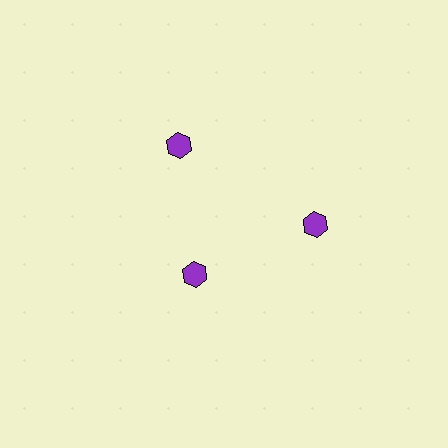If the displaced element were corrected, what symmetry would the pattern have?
It would have 3-fold rotational symmetry — the pattern would map onto itself every 120 degrees.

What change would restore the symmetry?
The symmetry would be restored by moving it outward, back onto the ring so that all 3 hexagons sit at equal angles and equal distance from the center.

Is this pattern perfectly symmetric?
No. The 3 purple hexagons are arranged in a ring, but one element near the 7 o'clock position is pulled inward toward the center, breaking the 3-fold rotational symmetry.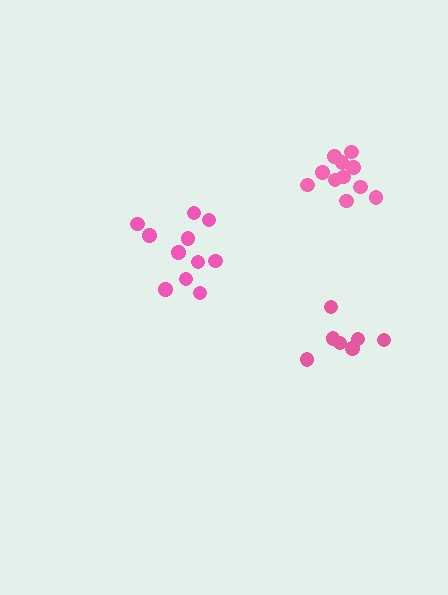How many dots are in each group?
Group 1: 11 dots, Group 2: 11 dots, Group 3: 7 dots (29 total).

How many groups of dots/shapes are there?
There are 3 groups.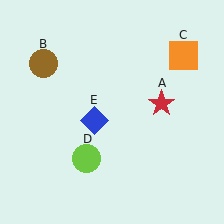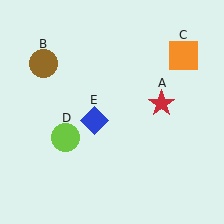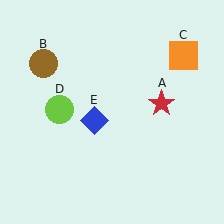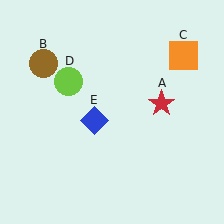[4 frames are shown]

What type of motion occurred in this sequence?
The lime circle (object D) rotated clockwise around the center of the scene.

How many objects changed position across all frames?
1 object changed position: lime circle (object D).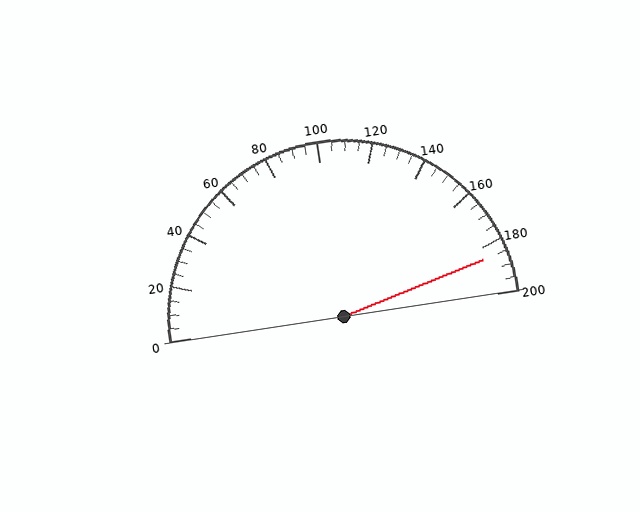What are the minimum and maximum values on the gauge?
The gauge ranges from 0 to 200.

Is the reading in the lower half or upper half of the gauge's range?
The reading is in the upper half of the range (0 to 200).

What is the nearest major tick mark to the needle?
The nearest major tick mark is 180.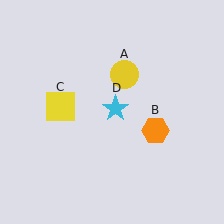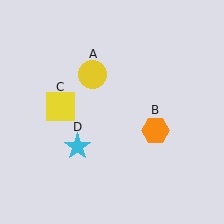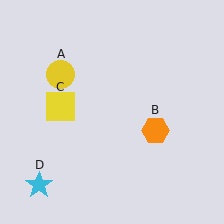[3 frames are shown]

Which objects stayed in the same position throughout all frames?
Orange hexagon (object B) and yellow square (object C) remained stationary.